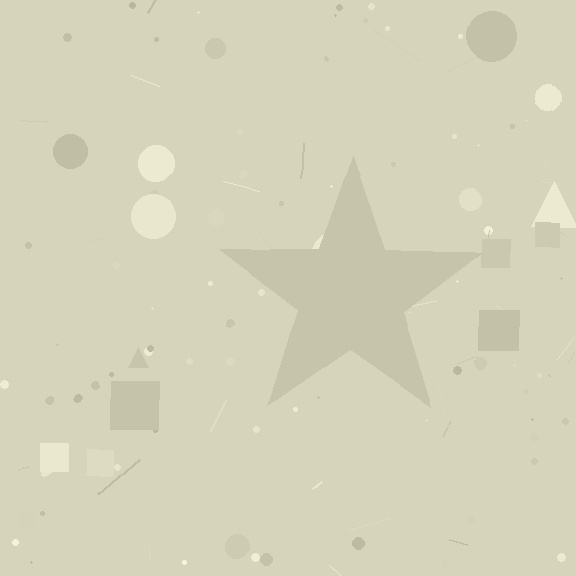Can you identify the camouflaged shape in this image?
The camouflaged shape is a star.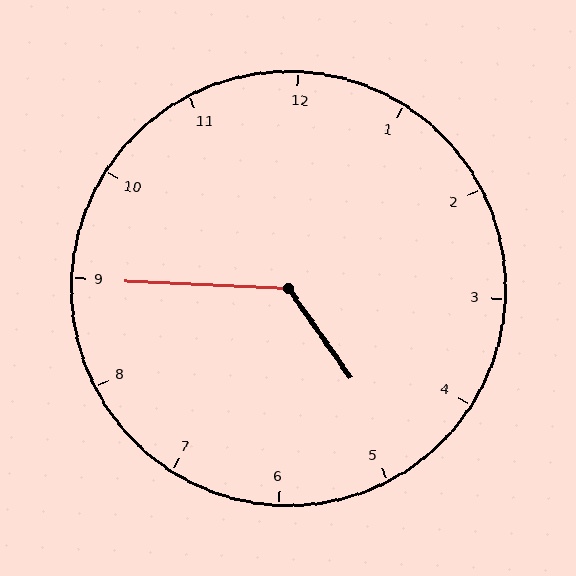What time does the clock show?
4:45.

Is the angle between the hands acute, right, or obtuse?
It is obtuse.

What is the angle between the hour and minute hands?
Approximately 128 degrees.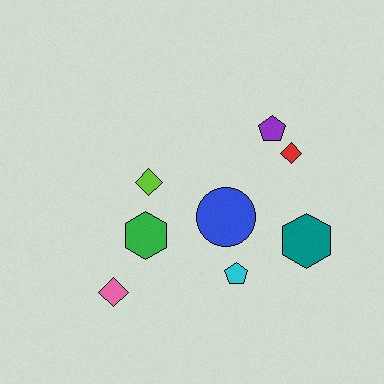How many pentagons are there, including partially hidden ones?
There are 2 pentagons.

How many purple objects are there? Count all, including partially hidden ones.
There is 1 purple object.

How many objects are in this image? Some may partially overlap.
There are 8 objects.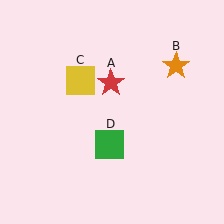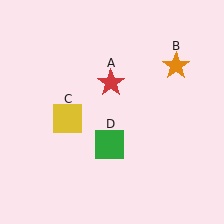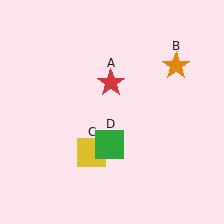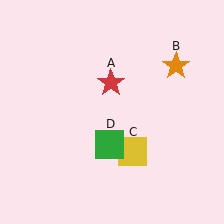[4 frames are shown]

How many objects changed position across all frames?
1 object changed position: yellow square (object C).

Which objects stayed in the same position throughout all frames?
Red star (object A) and orange star (object B) and green square (object D) remained stationary.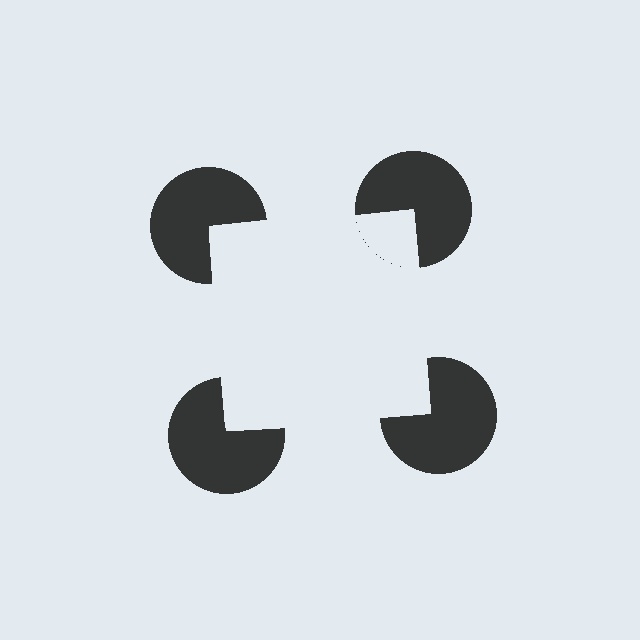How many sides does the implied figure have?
4 sides.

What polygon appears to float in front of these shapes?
An illusory square — its edges are inferred from the aligned wedge cuts in the pac-man discs, not physically drawn.